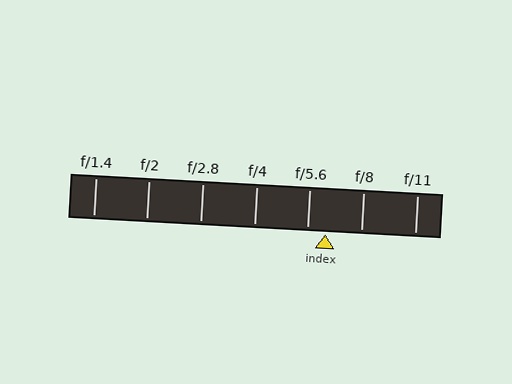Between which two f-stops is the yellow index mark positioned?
The index mark is between f/5.6 and f/8.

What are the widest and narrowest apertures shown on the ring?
The widest aperture shown is f/1.4 and the narrowest is f/11.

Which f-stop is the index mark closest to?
The index mark is closest to f/5.6.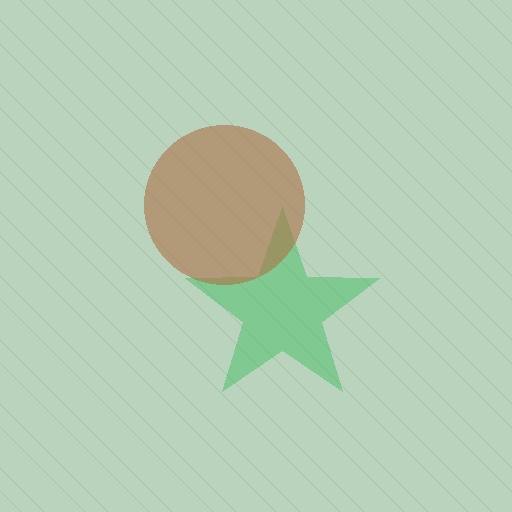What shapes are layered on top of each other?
The layered shapes are: a green star, a brown circle.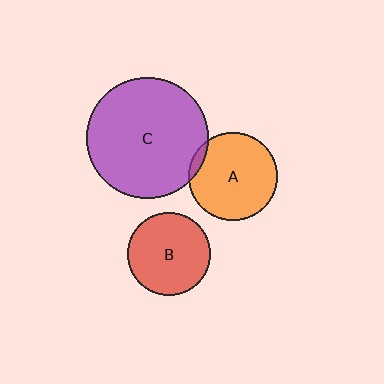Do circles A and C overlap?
Yes.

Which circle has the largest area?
Circle C (purple).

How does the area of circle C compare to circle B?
Approximately 2.2 times.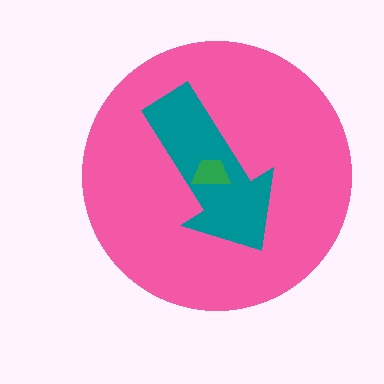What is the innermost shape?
The green trapezoid.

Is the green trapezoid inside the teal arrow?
Yes.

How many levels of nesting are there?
3.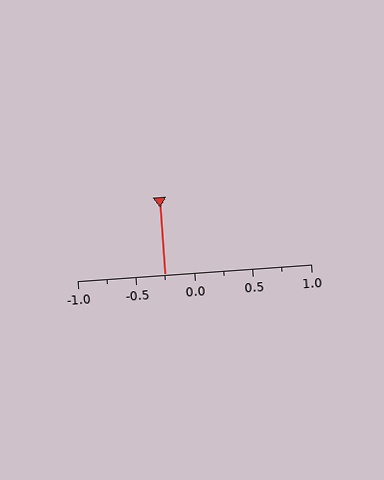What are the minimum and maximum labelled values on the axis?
The axis runs from -1.0 to 1.0.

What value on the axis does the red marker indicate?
The marker indicates approximately -0.25.